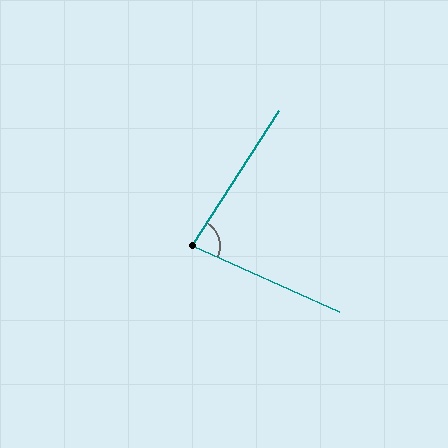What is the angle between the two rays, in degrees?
Approximately 81 degrees.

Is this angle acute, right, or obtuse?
It is acute.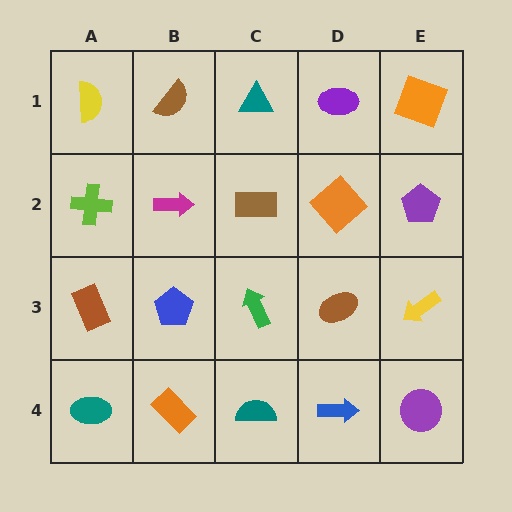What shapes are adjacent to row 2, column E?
An orange square (row 1, column E), a yellow arrow (row 3, column E), an orange diamond (row 2, column D).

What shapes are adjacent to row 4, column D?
A brown ellipse (row 3, column D), a teal semicircle (row 4, column C), a purple circle (row 4, column E).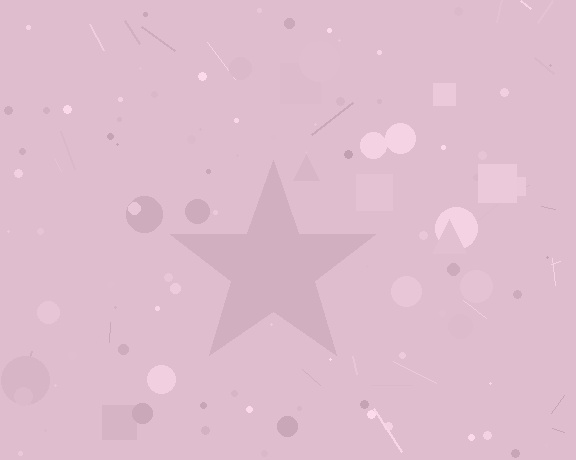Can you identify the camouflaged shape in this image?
The camouflaged shape is a star.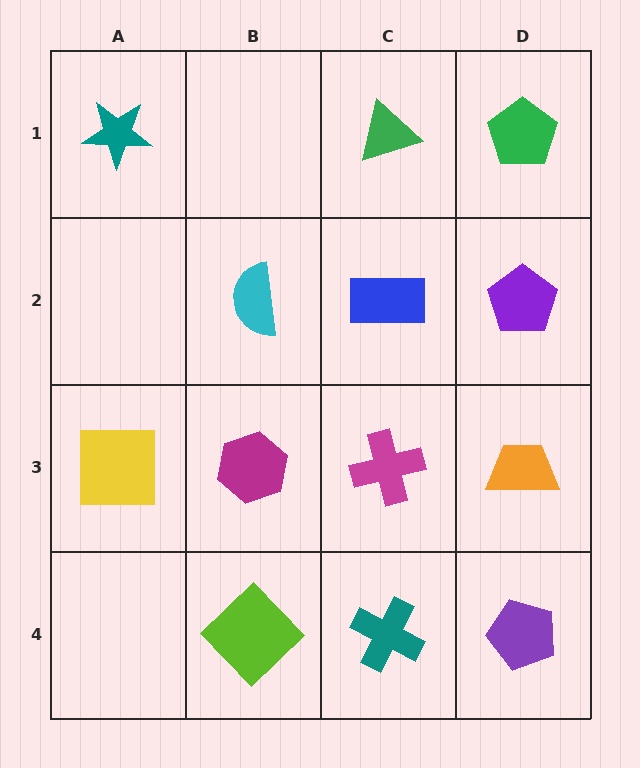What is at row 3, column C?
A magenta cross.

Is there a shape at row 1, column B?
No, that cell is empty.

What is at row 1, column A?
A teal star.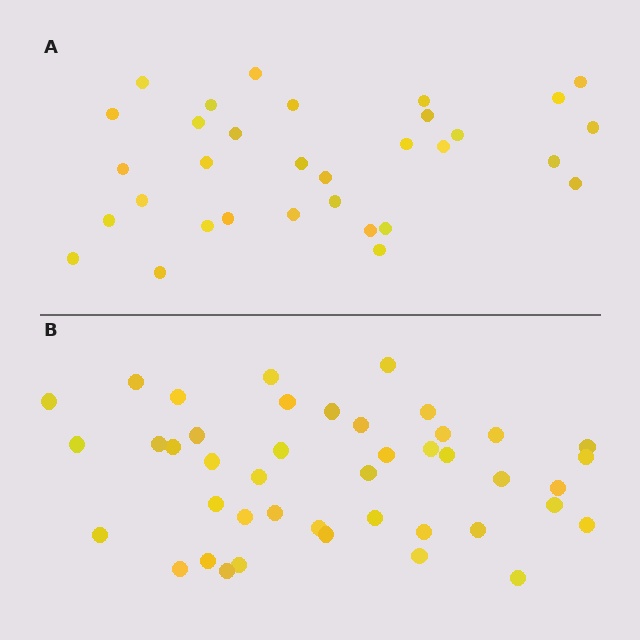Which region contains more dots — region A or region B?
Region B (the bottom region) has more dots.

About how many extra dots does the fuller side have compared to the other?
Region B has roughly 12 or so more dots than region A.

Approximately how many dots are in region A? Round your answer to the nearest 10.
About 30 dots. (The exact count is 32, which rounds to 30.)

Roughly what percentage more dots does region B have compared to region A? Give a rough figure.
About 35% more.